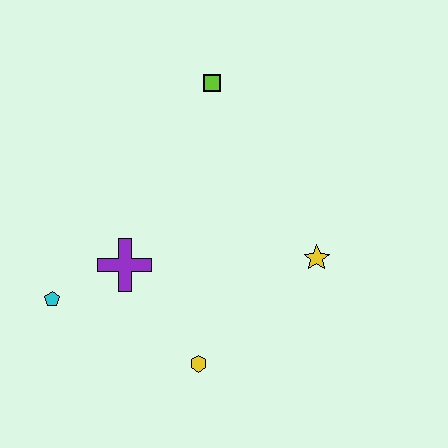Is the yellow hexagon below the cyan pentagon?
Yes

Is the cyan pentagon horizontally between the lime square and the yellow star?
No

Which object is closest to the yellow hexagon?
The purple cross is closest to the yellow hexagon.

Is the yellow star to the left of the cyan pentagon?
No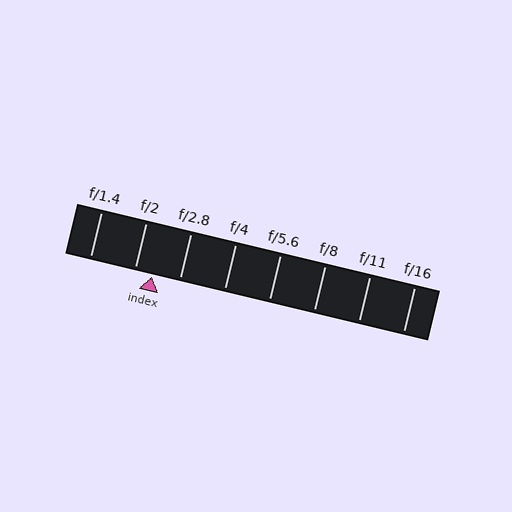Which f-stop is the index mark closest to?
The index mark is closest to f/2.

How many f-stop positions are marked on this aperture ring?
There are 8 f-stop positions marked.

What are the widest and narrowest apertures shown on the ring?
The widest aperture shown is f/1.4 and the narrowest is f/16.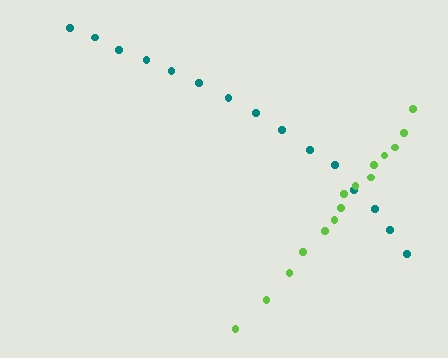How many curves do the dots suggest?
There are 2 distinct paths.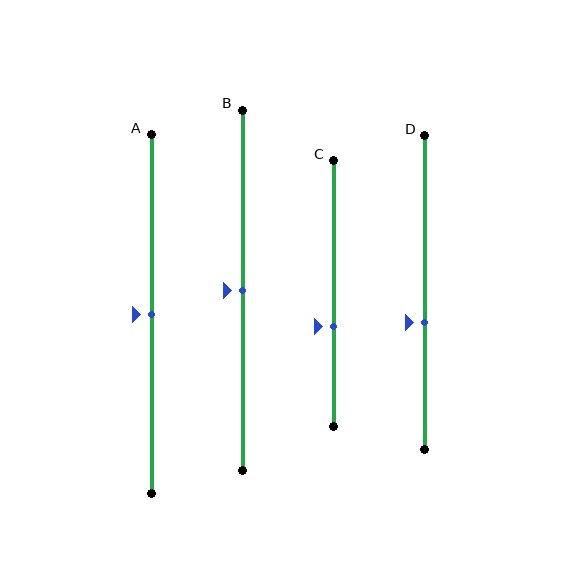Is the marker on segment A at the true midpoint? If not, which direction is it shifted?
Yes, the marker on segment A is at the true midpoint.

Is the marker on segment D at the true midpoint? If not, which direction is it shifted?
No, the marker on segment D is shifted downward by about 9% of the segment length.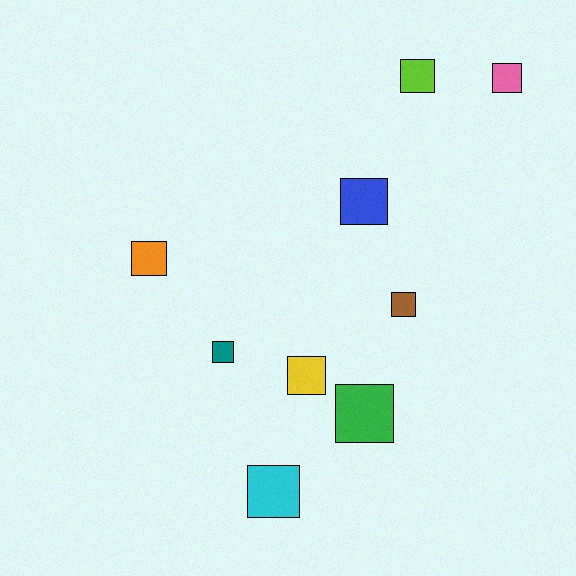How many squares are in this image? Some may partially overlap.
There are 9 squares.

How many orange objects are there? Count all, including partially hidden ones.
There is 1 orange object.